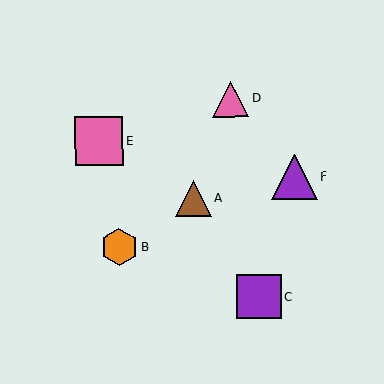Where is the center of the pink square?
The center of the pink square is at (99, 141).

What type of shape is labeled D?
Shape D is a pink triangle.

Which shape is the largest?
The pink square (labeled E) is the largest.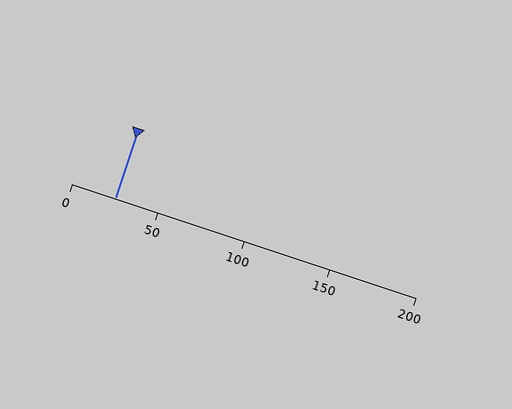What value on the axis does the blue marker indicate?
The marker indicates approximately 25.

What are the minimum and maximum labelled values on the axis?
The axis runs from 0 to 200.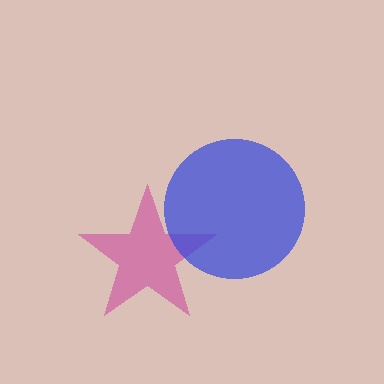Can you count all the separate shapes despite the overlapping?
Yes, there are 2 separate shapes.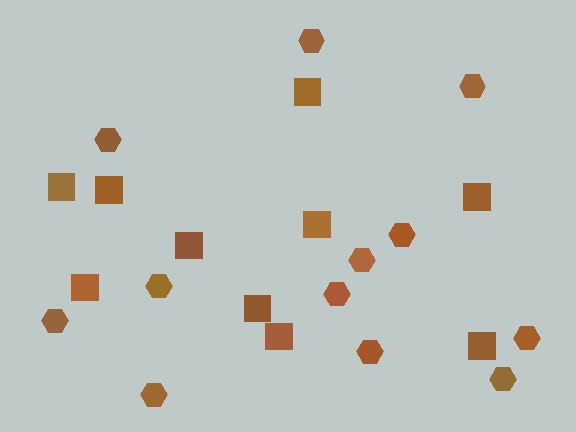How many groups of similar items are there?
There are 2 groups: one group of squares (10) and one group of hexagons (12).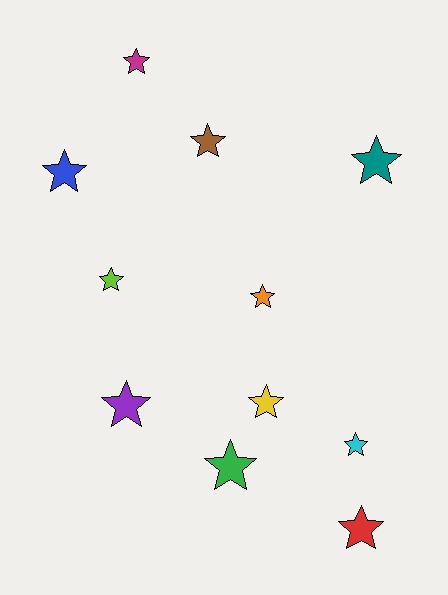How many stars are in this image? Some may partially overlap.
There are 11 stars.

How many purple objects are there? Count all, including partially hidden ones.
There is 1 purple object.